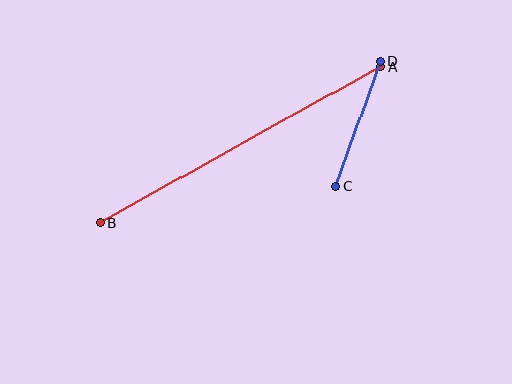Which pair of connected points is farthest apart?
Points A and B are farthest apart.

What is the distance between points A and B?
The distance is approximately 321 pixels.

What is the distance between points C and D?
The distance is approximately 132 pixels.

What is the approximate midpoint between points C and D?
The midpoint is at approximately (358, 123) pixels.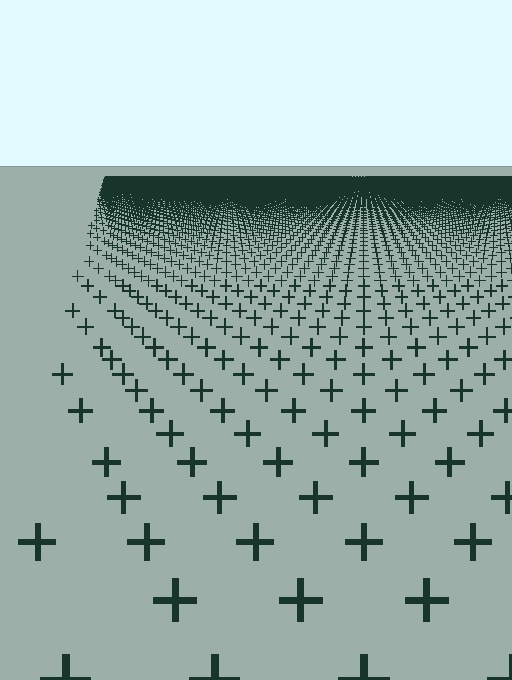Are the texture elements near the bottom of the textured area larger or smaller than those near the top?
Larger. Near the bottom, elements are closer to the viewer and appear at a bigger on-screen size.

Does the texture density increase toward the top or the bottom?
Density increases toward the top.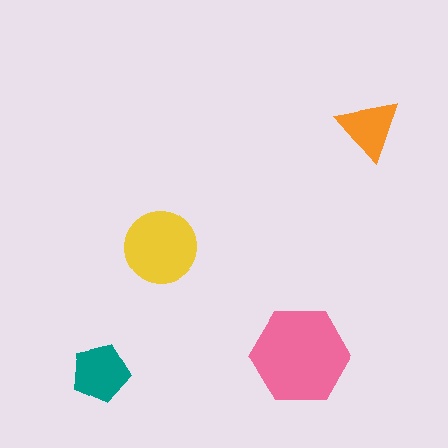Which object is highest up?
The orange triangle is topmost.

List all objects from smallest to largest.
The orange triangle, the teal pentagon, the yellow circle, the pink hexagon.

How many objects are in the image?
There are 4 objects in the image.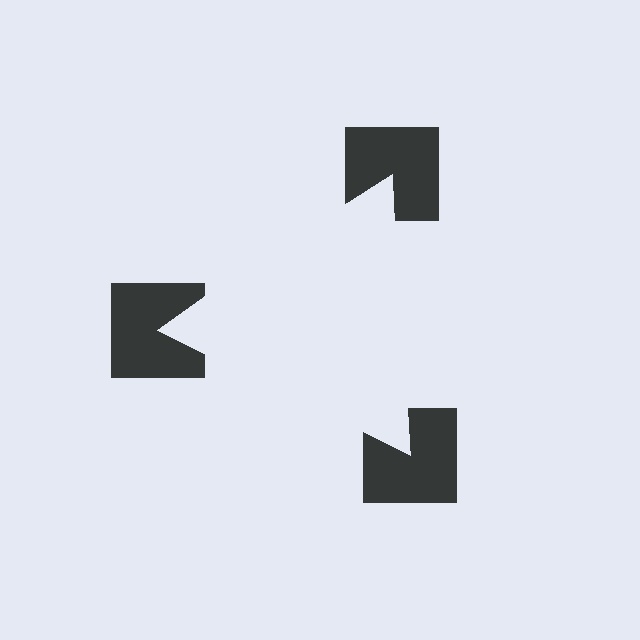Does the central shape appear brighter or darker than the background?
It typically appears slightly brighter than the background, even though no actual brightness change is drawn.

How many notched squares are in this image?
There are 3 — one at each vertex of the illusory triangle.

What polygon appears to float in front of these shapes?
An illusory triangle — its edges are inferred from the aligned wedge cuts in the notched squares, not physically drawn.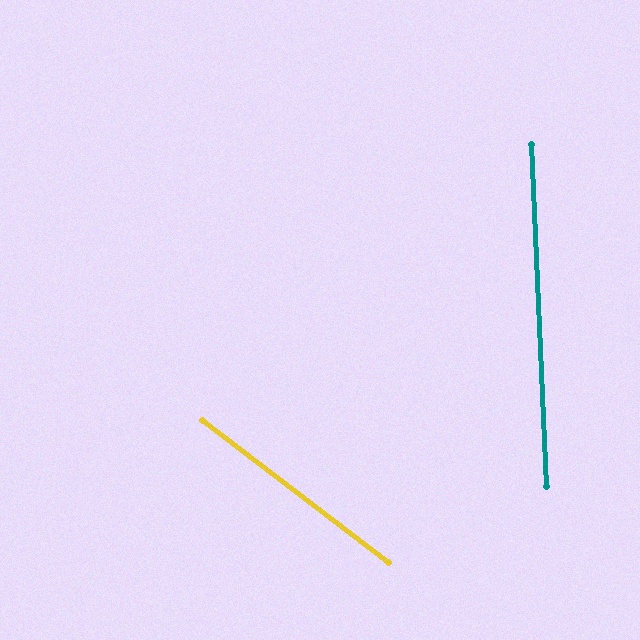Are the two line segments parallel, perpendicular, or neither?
Neither parallel nor perpendicular — they differ by about 50°.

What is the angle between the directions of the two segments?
Approximately 50 degrees.